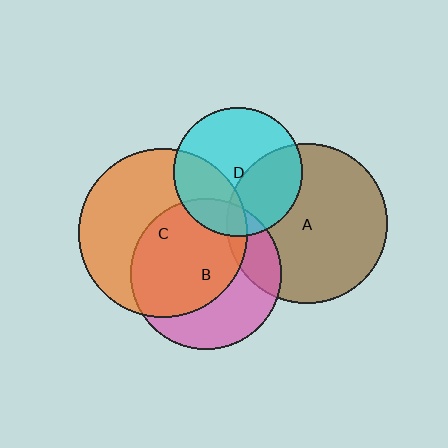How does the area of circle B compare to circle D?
Approximately 1.4 times.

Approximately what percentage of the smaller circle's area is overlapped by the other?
Approximately 20%.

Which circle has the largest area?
Circle C (orange).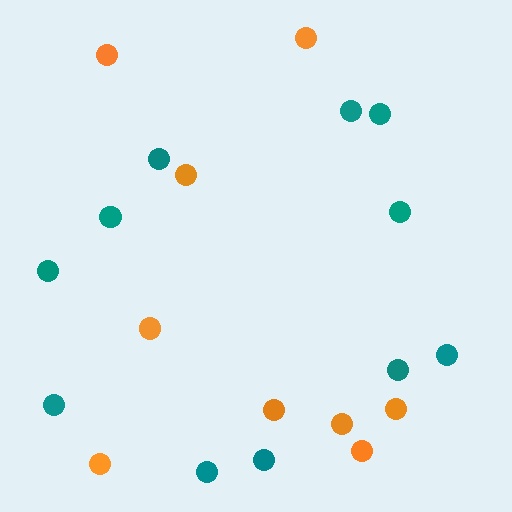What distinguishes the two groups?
There are 2 groups: one group of orange circles (9) and one group of teal circles (11).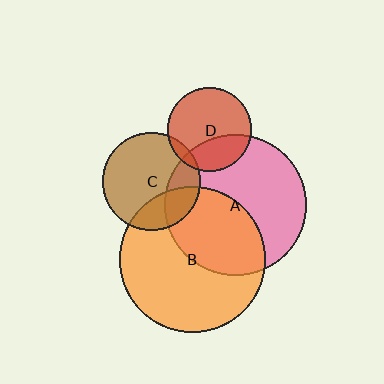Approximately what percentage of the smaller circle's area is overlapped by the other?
Approximately 10%.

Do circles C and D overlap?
Yes.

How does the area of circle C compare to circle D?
Approximately 1.4 times.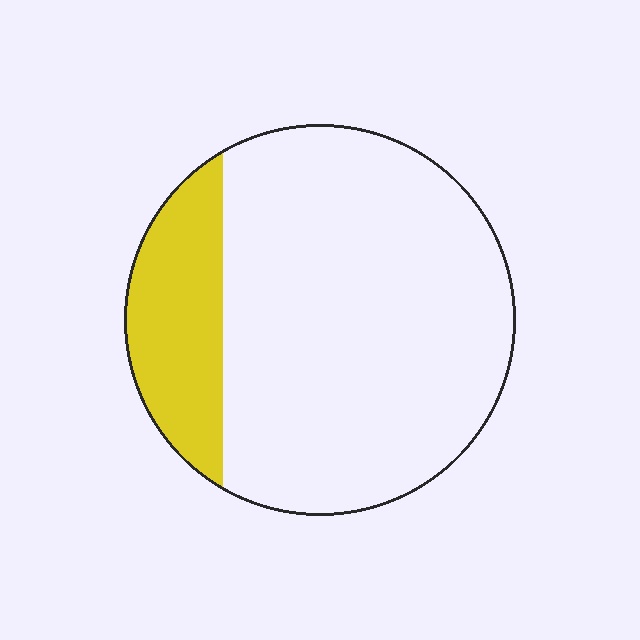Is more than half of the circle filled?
No.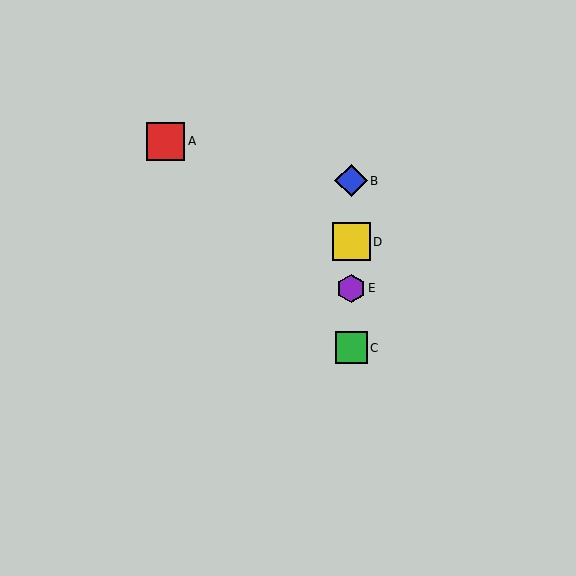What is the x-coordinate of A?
Object A is at x≈165.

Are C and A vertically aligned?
No, C is at x≈351 and A is at x≈165.